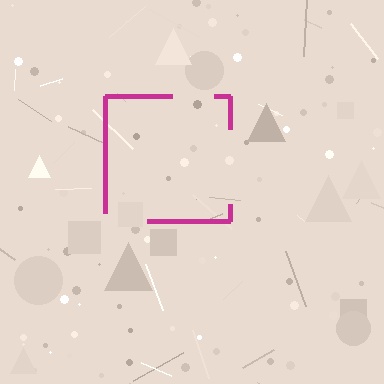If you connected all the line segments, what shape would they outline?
They would outline a square.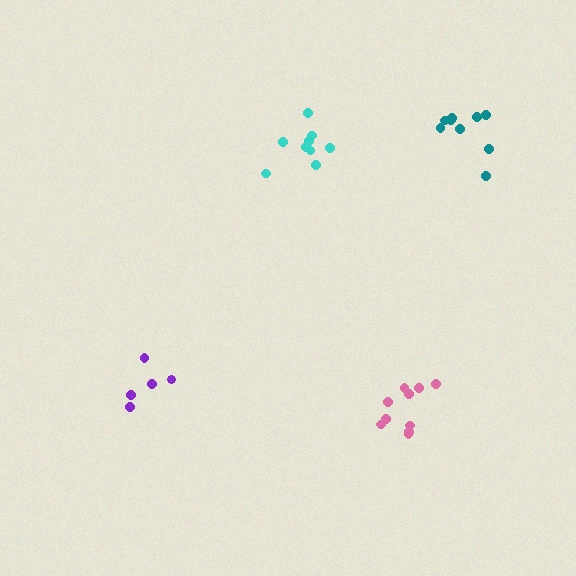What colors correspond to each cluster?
The clusters are colored: purple, cyan, teal, pink.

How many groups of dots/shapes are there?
There are 4 groups.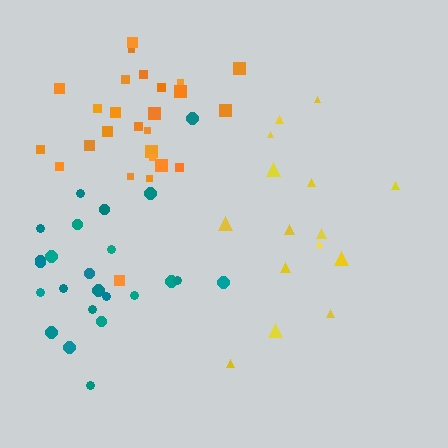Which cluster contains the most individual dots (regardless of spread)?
Orange (27).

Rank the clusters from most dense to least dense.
orange, teal, yellow.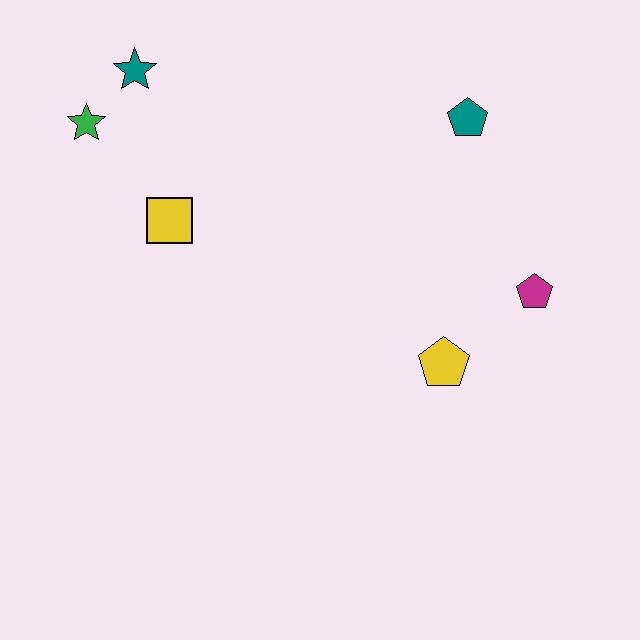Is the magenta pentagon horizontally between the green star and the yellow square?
No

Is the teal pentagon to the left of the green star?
No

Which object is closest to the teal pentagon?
The magenta pentagon is closest to the teal pentagon.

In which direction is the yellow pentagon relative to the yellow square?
The yellow pentagon is to the right of the yellow square.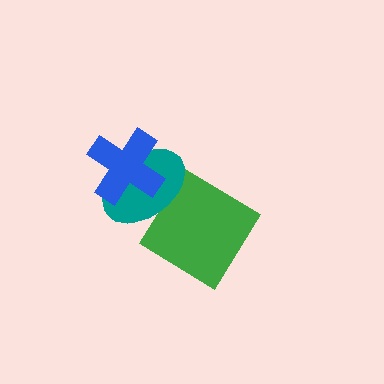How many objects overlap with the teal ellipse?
2 objects overlap with the teal ellipse.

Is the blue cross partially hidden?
No, no other shape covers it.